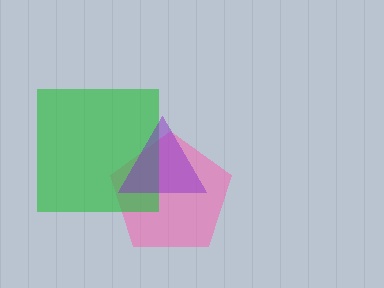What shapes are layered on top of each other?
The layered shapes are: a pink pentagon, a green square, a purple triangle.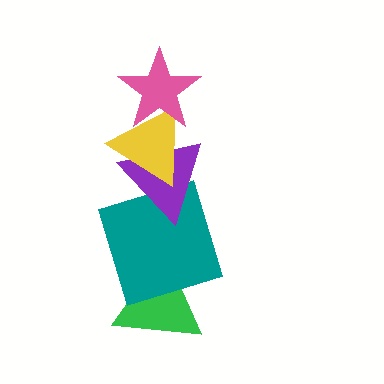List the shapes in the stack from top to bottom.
From top to bottom: the pink star, the yellow triangle, the purple triangle, the teal square, the green triangle.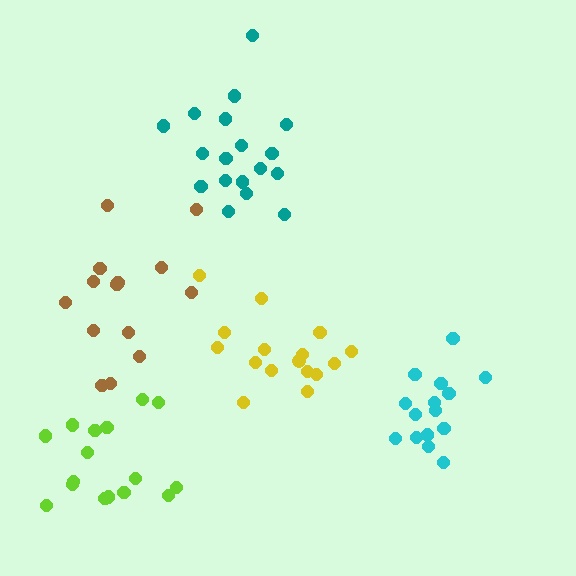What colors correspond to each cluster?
The clusters are colored: teal, brown, yellow, cyan, lime.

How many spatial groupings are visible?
There are 5 spatial groupings.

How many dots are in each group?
Group 1: 18 dots, Group 2: 14 dots, Group 3: 16 dots, Group 4: 15 dots, Group 5: 16 dots (79 total).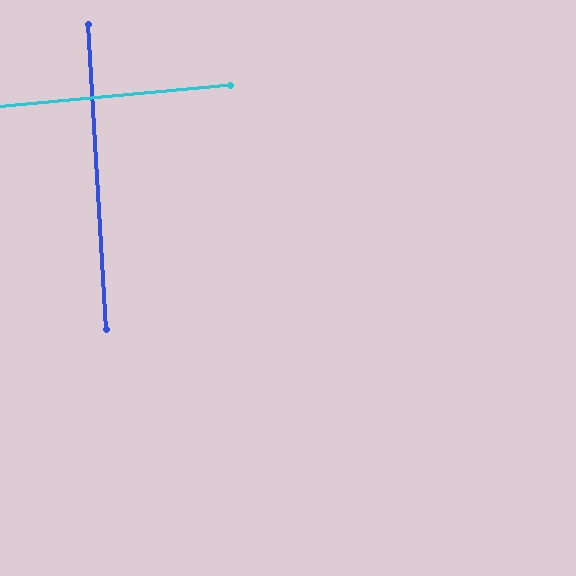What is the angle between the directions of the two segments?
Approximately 88 degrees.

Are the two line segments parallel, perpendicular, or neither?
Perpendicular — they meet at approximately 88°.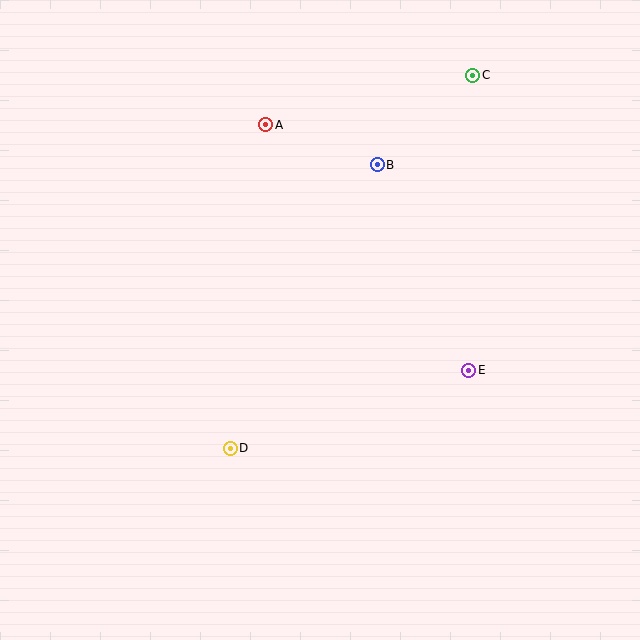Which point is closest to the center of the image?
Point D at (230, 448) is closest to the center.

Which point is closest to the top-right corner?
Point C is closest to the top-right corner.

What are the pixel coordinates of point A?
Point A is at (266, 125).